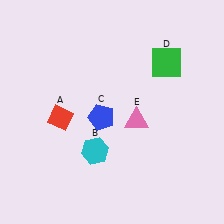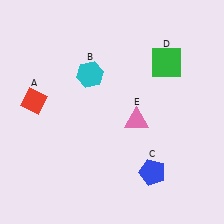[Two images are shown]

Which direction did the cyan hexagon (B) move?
The cyan hexagon (B) moved up.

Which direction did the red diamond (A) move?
The red diamond (A) moved left.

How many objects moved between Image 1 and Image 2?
3 objects moved between the two images.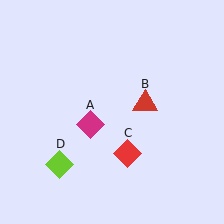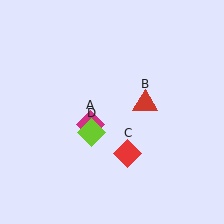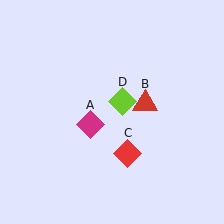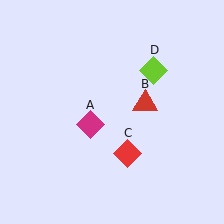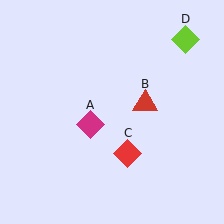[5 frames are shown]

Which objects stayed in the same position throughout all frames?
Magenta diamond (object A) and red triangle (object B) and red diamond (object C) remained stationary.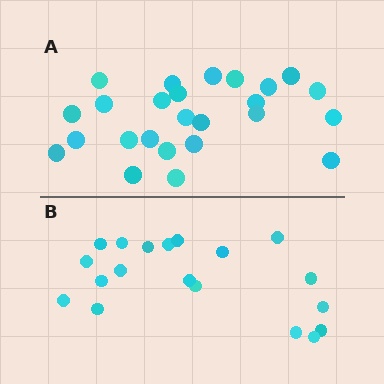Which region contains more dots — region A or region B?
Region A (the top region) has more dots.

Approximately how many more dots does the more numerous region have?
Region A has about 6 more dots than region B.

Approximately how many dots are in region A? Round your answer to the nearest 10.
About 20 dots. (The exact count is 25, which rounds to 20.)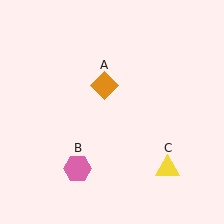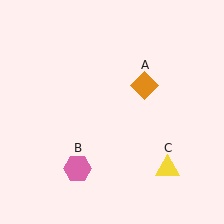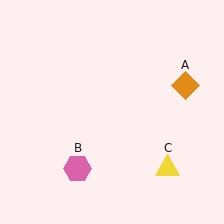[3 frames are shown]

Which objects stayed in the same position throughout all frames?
Pink hexagon (object B) and yellow triangle (object C) remained stationary.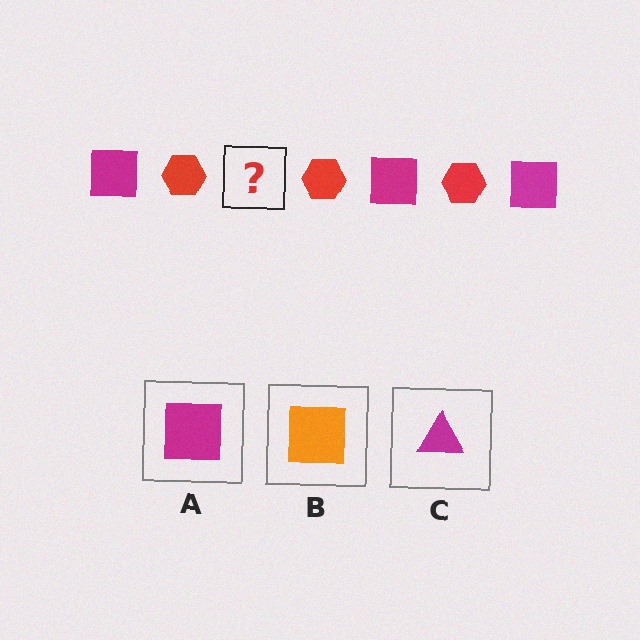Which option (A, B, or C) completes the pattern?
A.